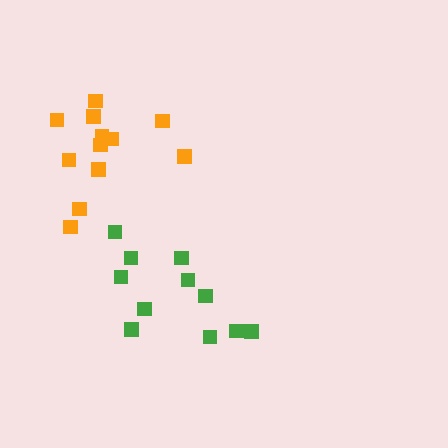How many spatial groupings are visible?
There are 2 spatial groupings.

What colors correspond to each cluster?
The clusters are colored: orange, green.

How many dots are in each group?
Group 1: 12 dots, Group 2: 11 dots (23 total).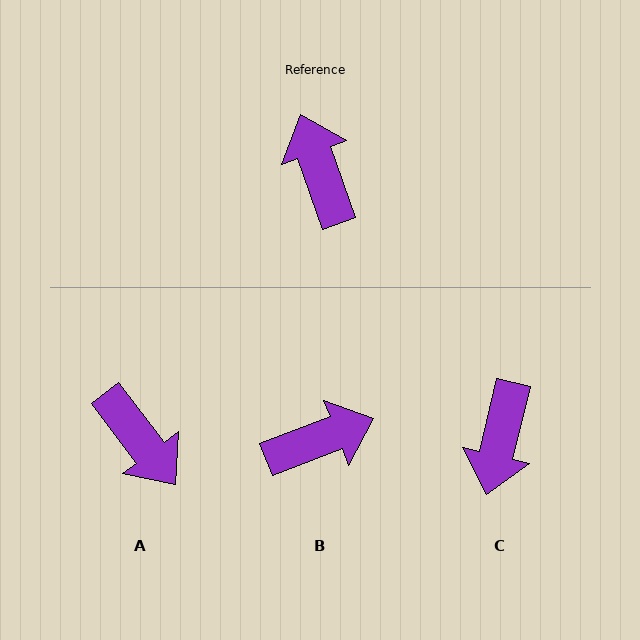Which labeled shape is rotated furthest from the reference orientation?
A, about 162 degrees away.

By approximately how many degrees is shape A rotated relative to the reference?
Approximately 162 degrees clockwise.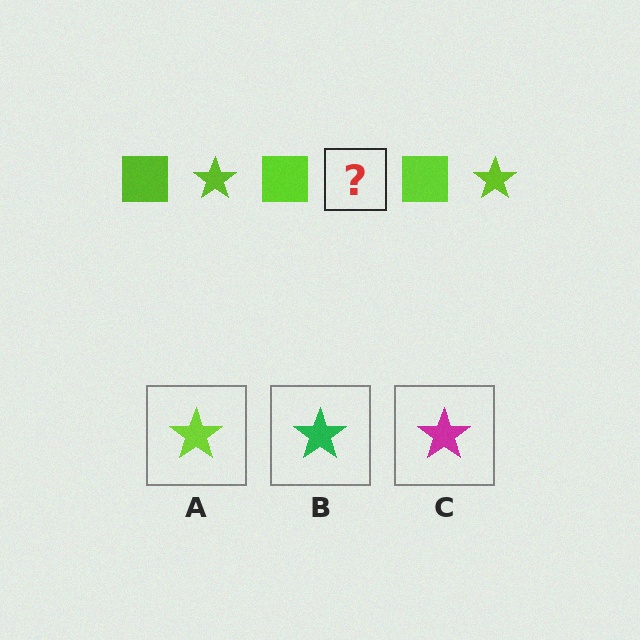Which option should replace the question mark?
Option A.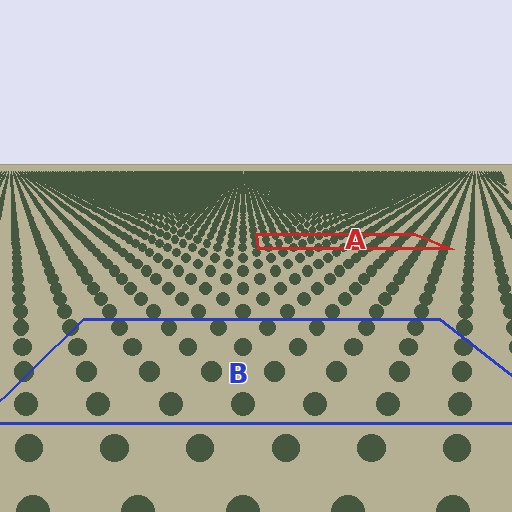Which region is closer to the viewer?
Region B is closer. The texture elements there are larger and more spread out.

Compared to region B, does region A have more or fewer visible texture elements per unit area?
Region A has more texture elements per unit area — they are packed more densely because it is farther away.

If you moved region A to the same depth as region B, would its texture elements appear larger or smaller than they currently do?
They would appear larger. At a closer depth, the same texture elements are projected at a bigger on-screen size.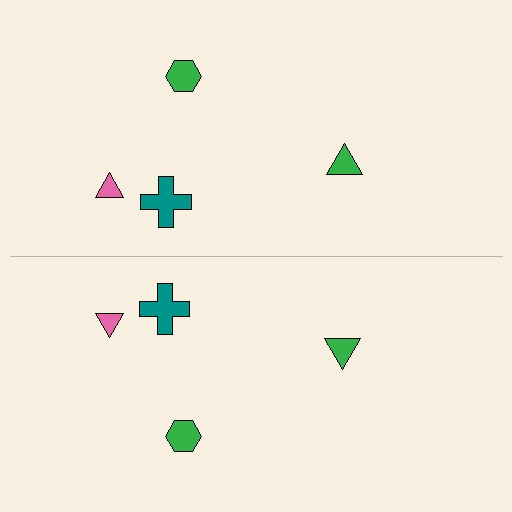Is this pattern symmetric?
Yes, this pattern has bilateral (reflection) symmetry.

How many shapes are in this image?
There are 8 shapes in this image.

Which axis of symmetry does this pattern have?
The pattern has a horizontal axis of symmetry running through the center of the image.